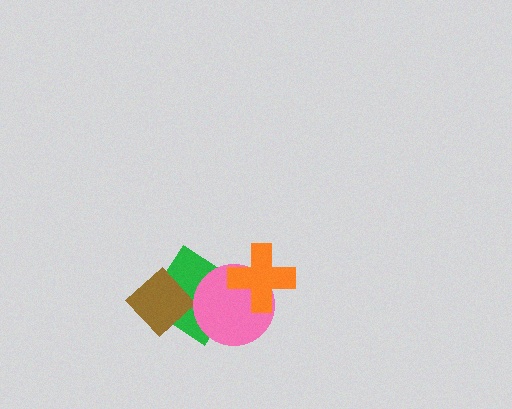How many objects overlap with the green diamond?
2 objects overlap with the green diamond.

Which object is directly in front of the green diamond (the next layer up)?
The brown diamond is directly in front of the green diamond.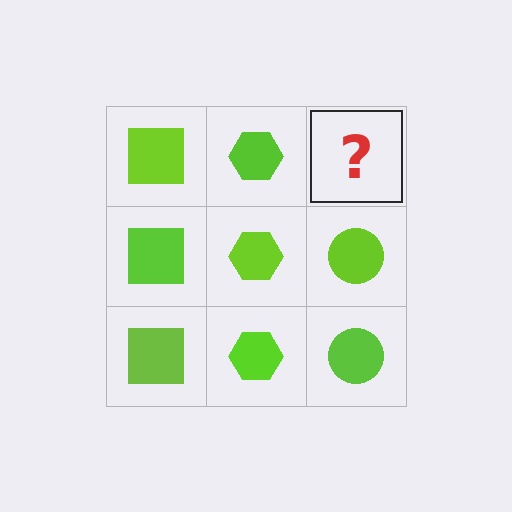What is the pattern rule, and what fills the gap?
The rule is that each column has a consistent shape. The gap should be filled with a lime circle.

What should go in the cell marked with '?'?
The missing cell should contain a lime circle.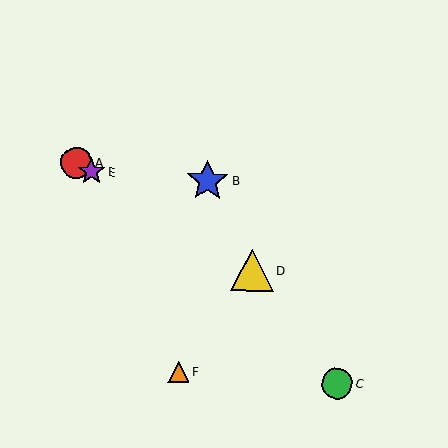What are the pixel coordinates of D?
Object D is at (252, 270).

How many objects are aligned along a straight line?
3 objects (A, D, E) are aligned along a straight line.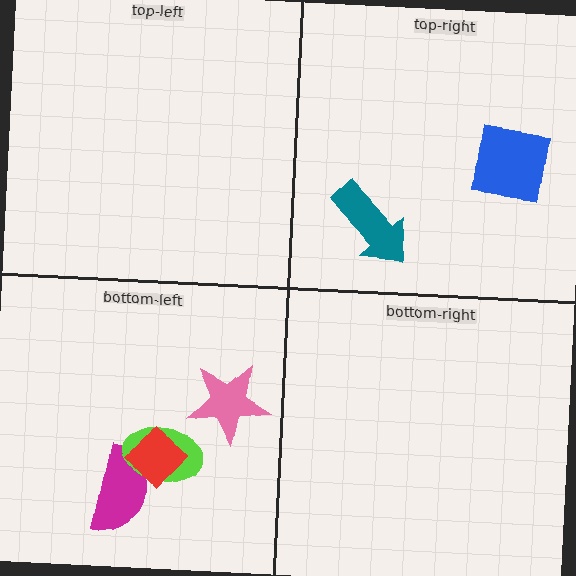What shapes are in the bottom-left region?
The magenta semicircle, the lime ellipse, the pink star, the red diamond.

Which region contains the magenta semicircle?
The bottom-left region.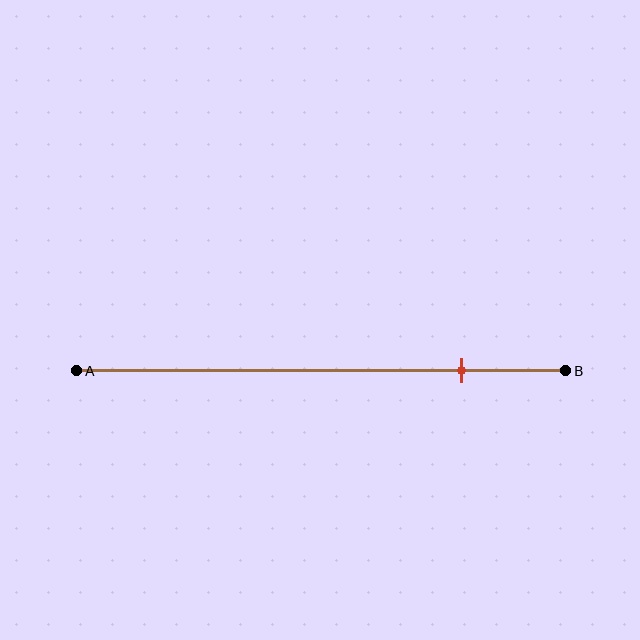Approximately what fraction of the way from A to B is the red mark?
The red mark is approximately 80% of the way from A to B.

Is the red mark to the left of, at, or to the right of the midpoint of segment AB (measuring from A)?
The red mark is to the right of the midpoint of segment AB.